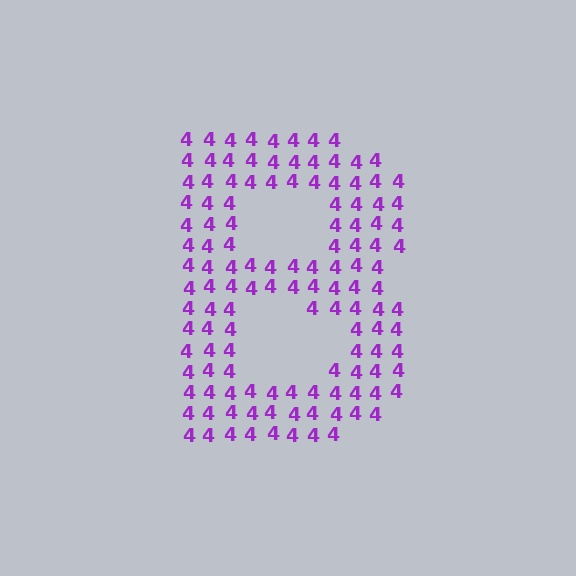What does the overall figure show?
The overall figure shows the letter B.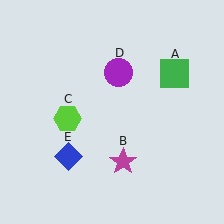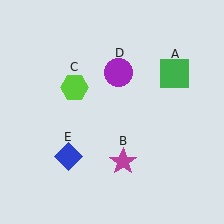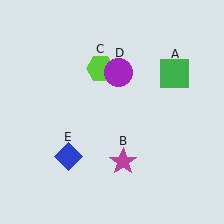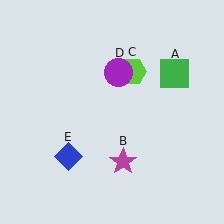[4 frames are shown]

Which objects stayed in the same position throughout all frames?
Green square (object A) and magenta star (object B) and purple circle (object D) and blue diamond (object E) remained stationary.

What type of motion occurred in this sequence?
The lime hexagon (object C) rotated clockwise around the center of the scene.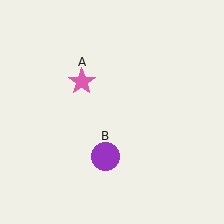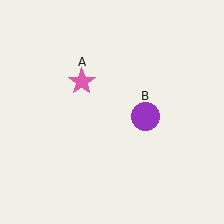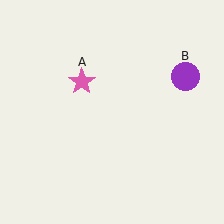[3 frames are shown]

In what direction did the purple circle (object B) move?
The purple circle (object B) moved up and to the right.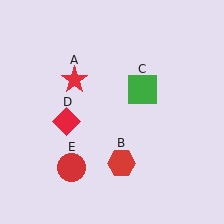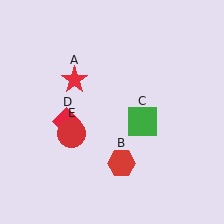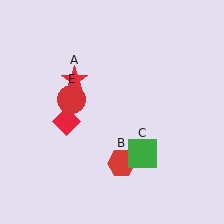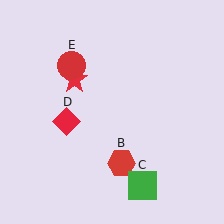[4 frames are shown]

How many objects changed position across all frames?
2 objects changed position: green square (object C), red circle (object E).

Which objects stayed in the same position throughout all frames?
Red star (object A) and red hexagon (object B) and red diamond (object D) remained stationary.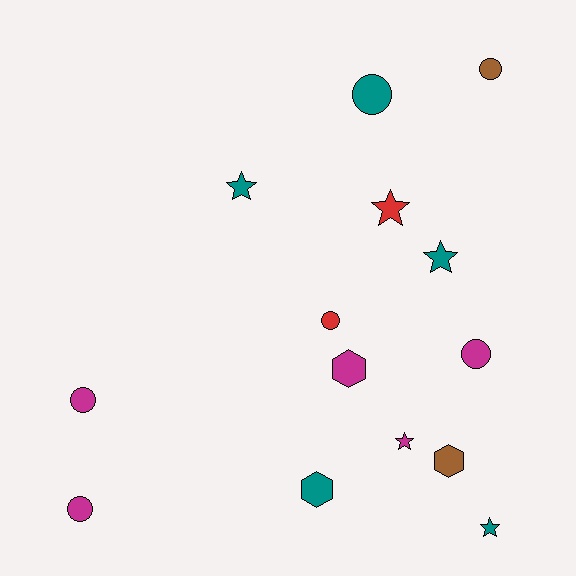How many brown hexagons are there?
There is 1 brown hexagon.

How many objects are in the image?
There are 14 objects.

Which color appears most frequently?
Teal, with 5 objects.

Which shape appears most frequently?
Circle, with 6 objects.